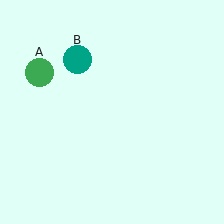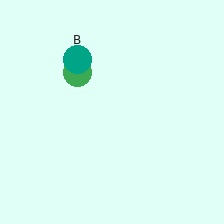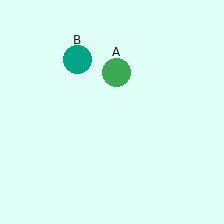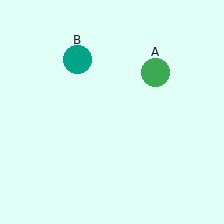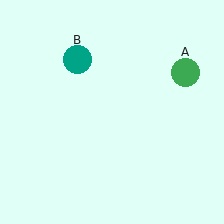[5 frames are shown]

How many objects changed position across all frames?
1 object changed position: green circle (object A).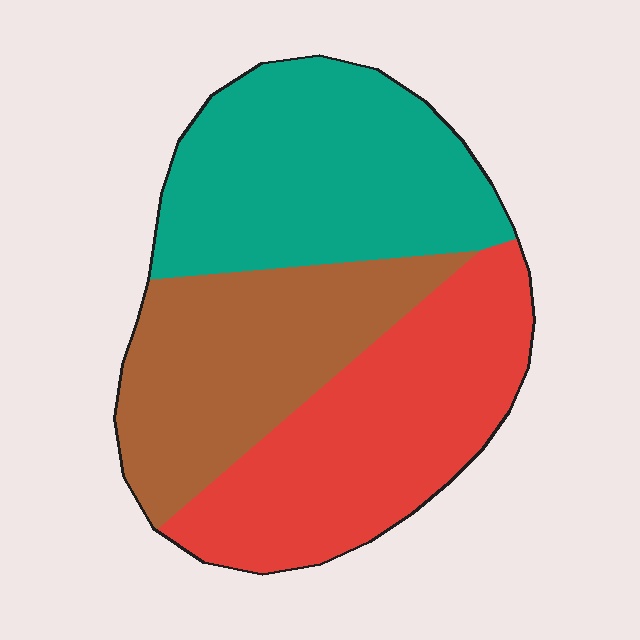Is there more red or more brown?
Red.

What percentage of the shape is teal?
Teal takes up between a third and a half of the shape.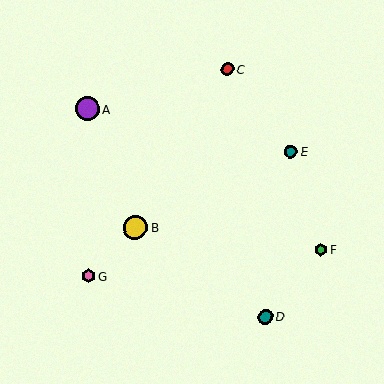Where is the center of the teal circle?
The center of the teal circle is at (265, 316).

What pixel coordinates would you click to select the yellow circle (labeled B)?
Click at (135, 227) to select the yellow circle B.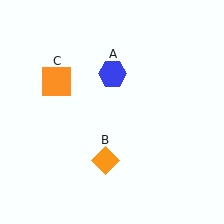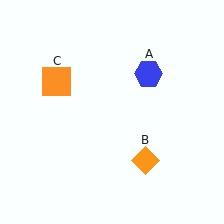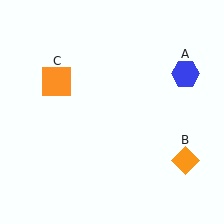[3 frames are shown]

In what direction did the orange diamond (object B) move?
The orange diamond (object B) moved right.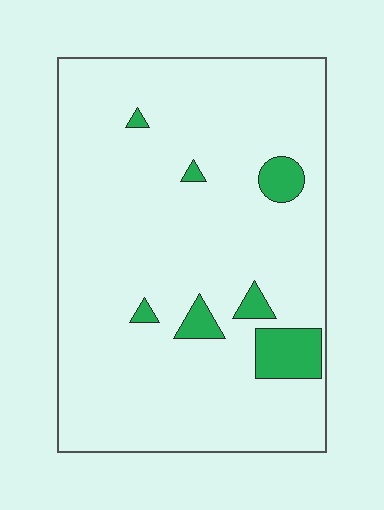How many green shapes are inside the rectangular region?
7.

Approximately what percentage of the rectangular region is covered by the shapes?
Approximately 10%.